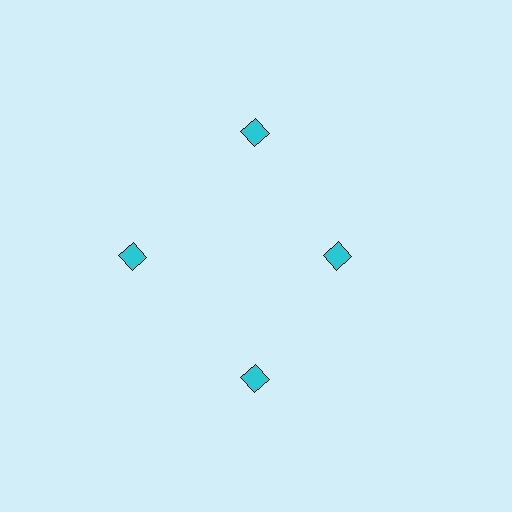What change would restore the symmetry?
The symmetry would be restored by moving it outward, back onto the ring so that all 4 diamonds sit at equal angles and equal distance from the center.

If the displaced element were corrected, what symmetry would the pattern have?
It would have 4-fold rotational symmetry — the pattern would map onto itself every 90 degrees.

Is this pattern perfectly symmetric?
No. The 4 cyan diamonds are arranged in a ring, but one element near the 3 o'clock position is pulled inward toward the center, breaking the 4-fold rotational symmetry.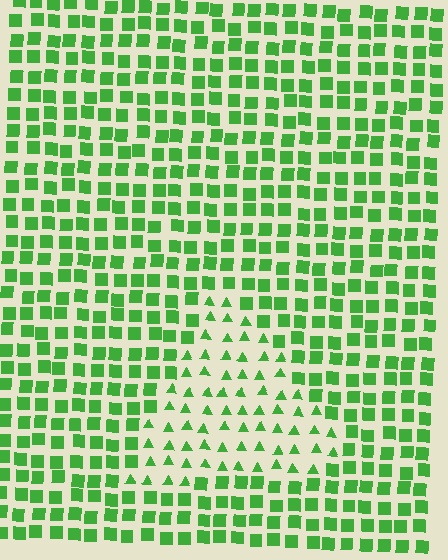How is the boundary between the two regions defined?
The boundary is defined by a change in element shape: triangles inside vs. squares outside. All elements share the same color and spacing.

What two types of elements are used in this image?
The image uses triangles inside the triangle region and squares outside it.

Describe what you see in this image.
The image is filled with small green elements arranged in a uniform grid. A triangle-shaped region contains triangles, while the surrounding area contains squares. The boundary is defined purely by the change in element shape.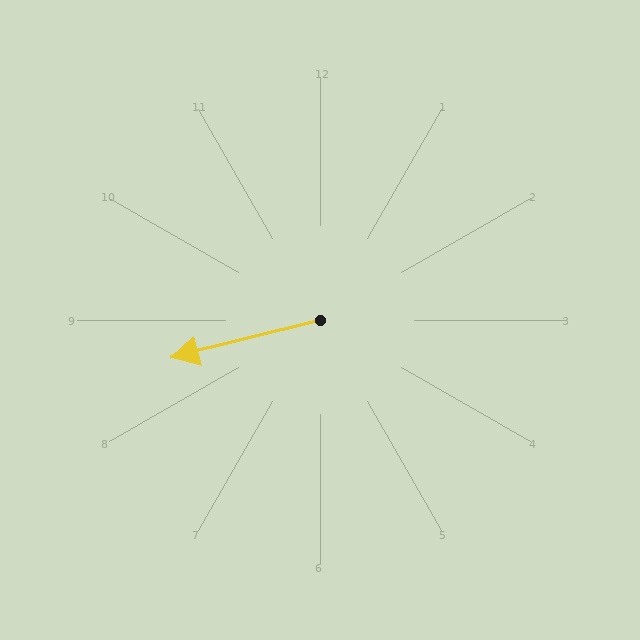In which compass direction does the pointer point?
West.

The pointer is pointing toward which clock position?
Roughly 9 o'clock.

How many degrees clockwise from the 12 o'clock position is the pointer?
Approximately 256 degrees.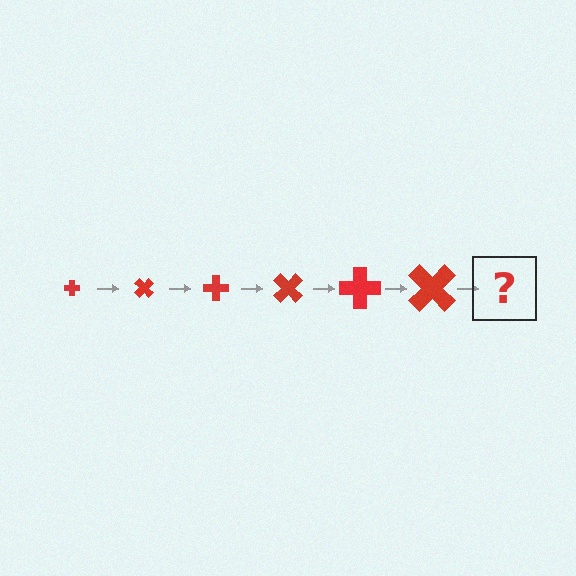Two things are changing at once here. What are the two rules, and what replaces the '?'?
The two rules are that the cross grows larger each step and it rotates 45 degrees each step. The '?' should be a cross, larger than the previous one and rotated 270 degrees from the start.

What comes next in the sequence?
The next element should be a cross, larger than the previous one and rotated 270 degrees from the start.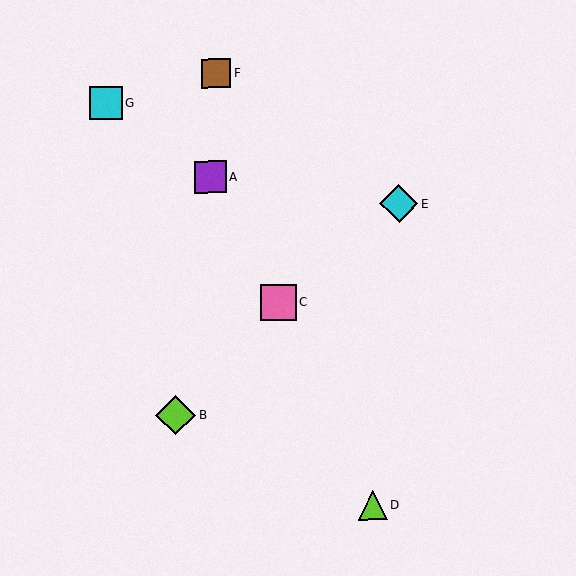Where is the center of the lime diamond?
The center of the lime diamond is at (176, 415).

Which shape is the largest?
The lime diamond (labeled B) is the largest.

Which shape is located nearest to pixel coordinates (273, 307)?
The pink square (labeled C) at (278, 302) is nearest to that location.